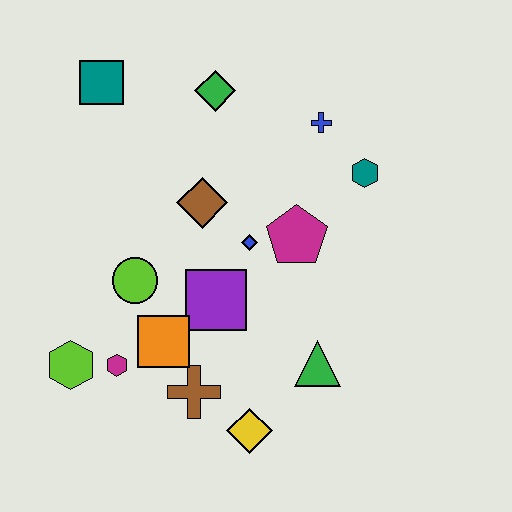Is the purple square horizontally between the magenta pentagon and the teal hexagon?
No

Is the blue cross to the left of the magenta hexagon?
No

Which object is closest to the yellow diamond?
The brown cross is closest to the yellow diamond.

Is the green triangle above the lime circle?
No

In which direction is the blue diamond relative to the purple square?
The blue diamond is above the purple square.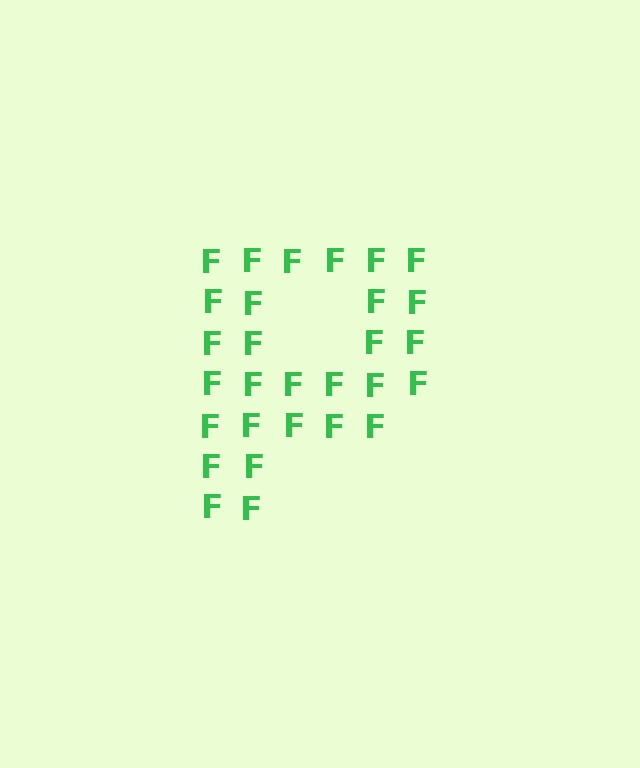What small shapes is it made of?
It is made of small letter F's.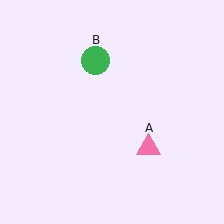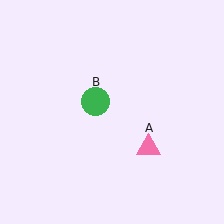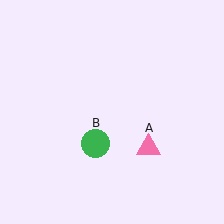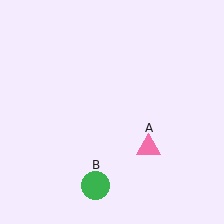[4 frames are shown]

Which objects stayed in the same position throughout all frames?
Pink triangle (object A) remained stationary.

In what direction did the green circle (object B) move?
The green circle (object B) moved down.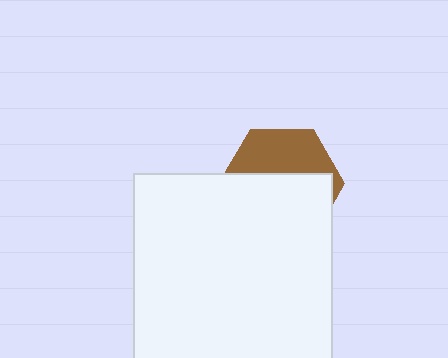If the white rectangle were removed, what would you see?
You would see the complete brown hexagon.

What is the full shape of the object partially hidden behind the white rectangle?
The partially hidden object is a brown hexagon.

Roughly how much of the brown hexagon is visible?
A small part of it is visible (roughly 40%).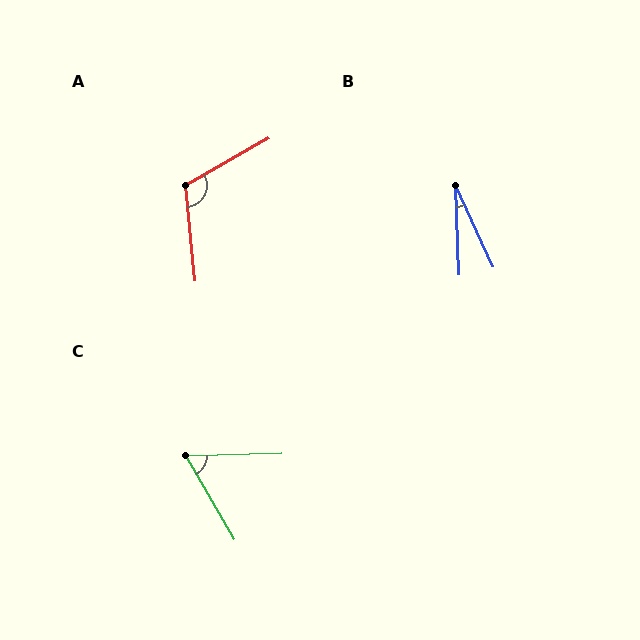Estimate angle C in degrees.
Approximately 61 degrees.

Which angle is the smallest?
B, at approximately 22 degrees.